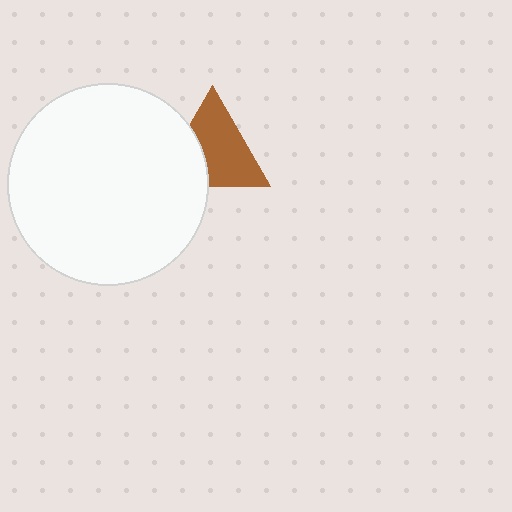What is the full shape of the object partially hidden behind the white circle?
The partially hidden object is a brown triangle.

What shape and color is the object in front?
The object in front is a white circle.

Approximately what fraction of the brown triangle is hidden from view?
Roughly 33% of the brown triangle is hidden behind the white circle.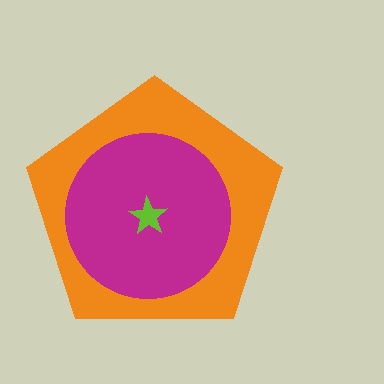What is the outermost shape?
The orange pentagon.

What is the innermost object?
The lime star.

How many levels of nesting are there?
3.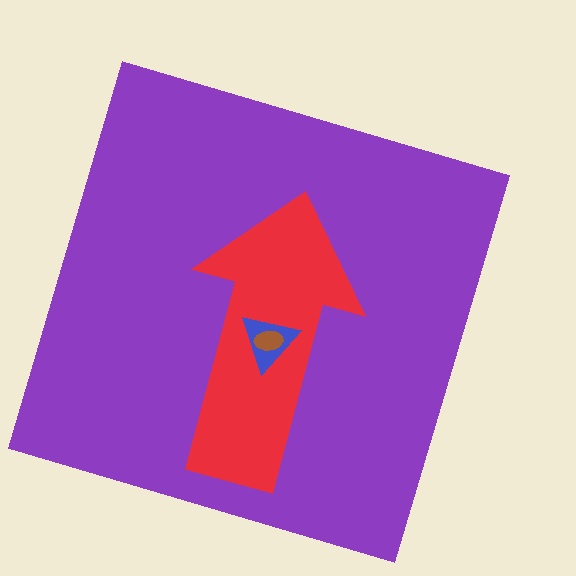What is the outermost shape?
The purple square.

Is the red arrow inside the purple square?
Yes.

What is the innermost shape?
The brown ellipse.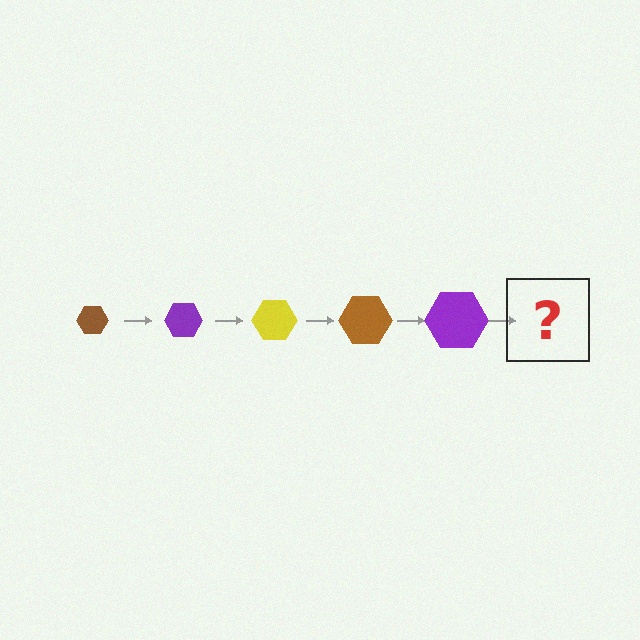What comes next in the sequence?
The next element should be a yellow hexagon, larger than the previous one.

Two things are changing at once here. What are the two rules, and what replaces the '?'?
The two rules are that the hexagon grows larger each step and the color cycles through brown, purple, and yellow. The '?' should be a yellow hexagon, larger than the previous one.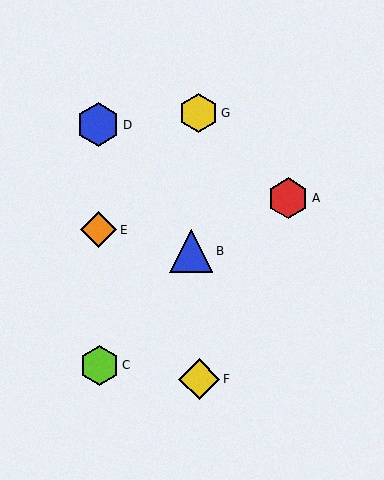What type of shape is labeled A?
Shape A is a red hexagon.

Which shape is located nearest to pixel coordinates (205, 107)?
The yellow hexagon (labeled G) at (199, 113) is nearest to that location.